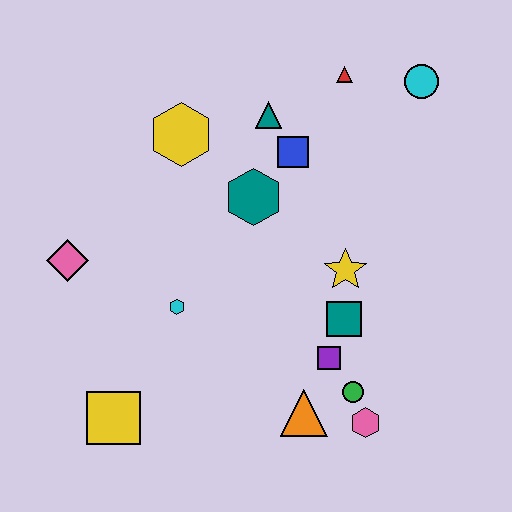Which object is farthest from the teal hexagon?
The yellow square is farthest from the teal hexagon.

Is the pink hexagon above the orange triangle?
No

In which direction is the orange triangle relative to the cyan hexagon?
The orange triangle is to the right of the cyan hexagon.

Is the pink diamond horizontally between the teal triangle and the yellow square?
No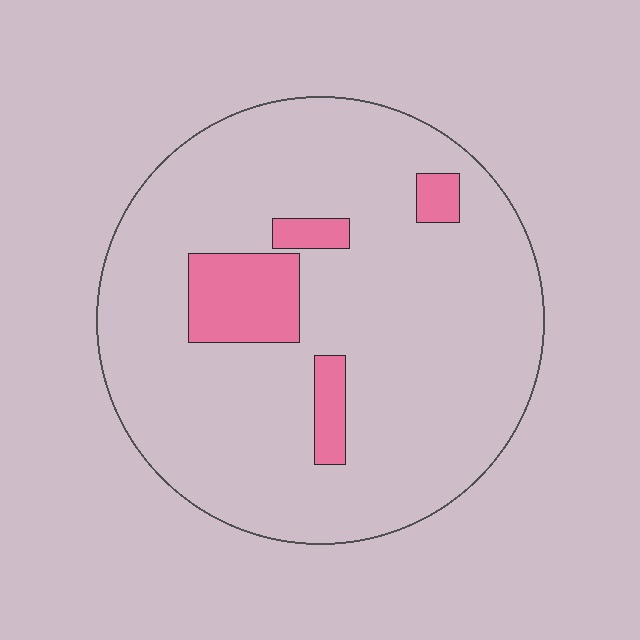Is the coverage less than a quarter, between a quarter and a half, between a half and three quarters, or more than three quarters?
Less than a quarter.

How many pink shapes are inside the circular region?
4.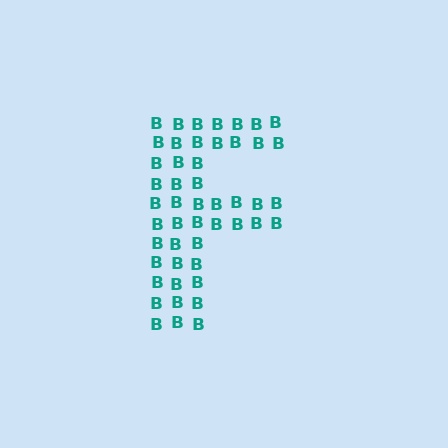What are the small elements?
The small elements are letter B's.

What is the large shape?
The large shape is the letter F.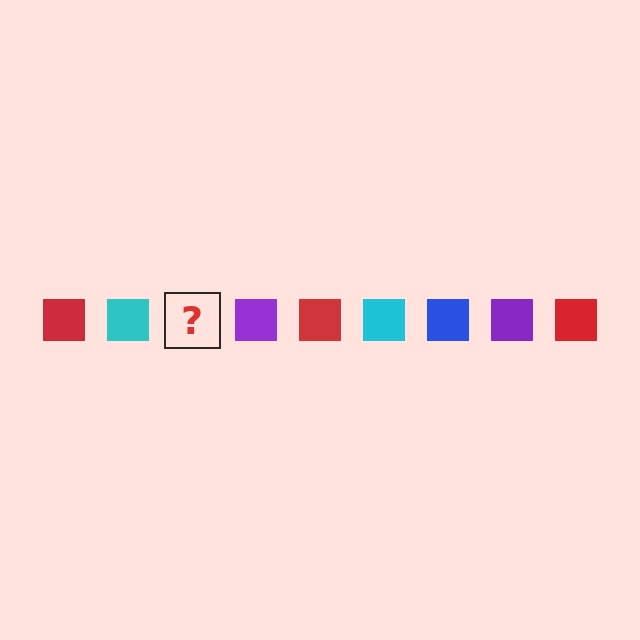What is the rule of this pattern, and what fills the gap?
The rule is that the pattern cycles through red, cyan, blue, purple squares. The gap should be filled with a blue square.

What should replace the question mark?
The question mark should be replaced with a blue square.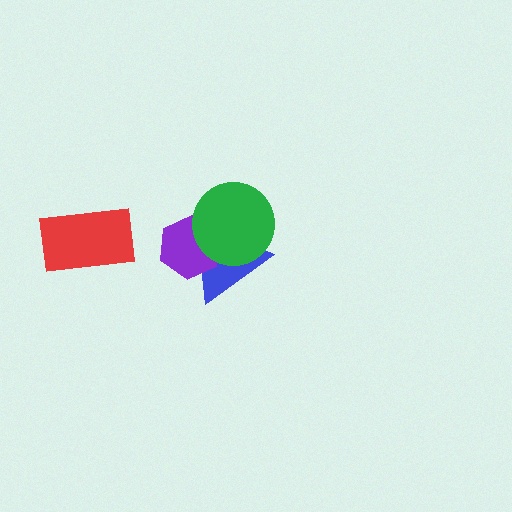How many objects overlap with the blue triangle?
2 objects overlap with the blue triangle.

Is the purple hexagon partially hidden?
Yes, it is partially covered by another shape.